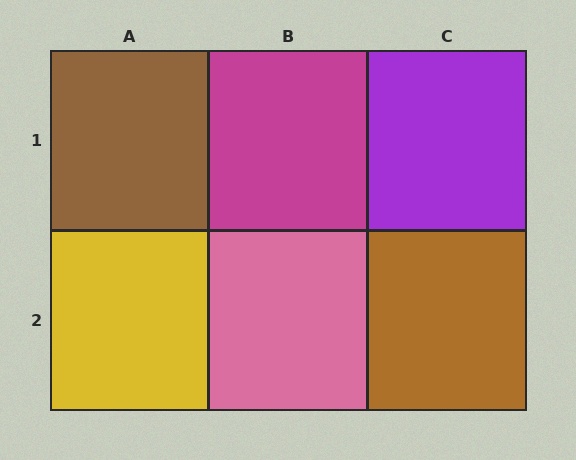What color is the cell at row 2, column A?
Yellow.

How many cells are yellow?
1 cell is yellow.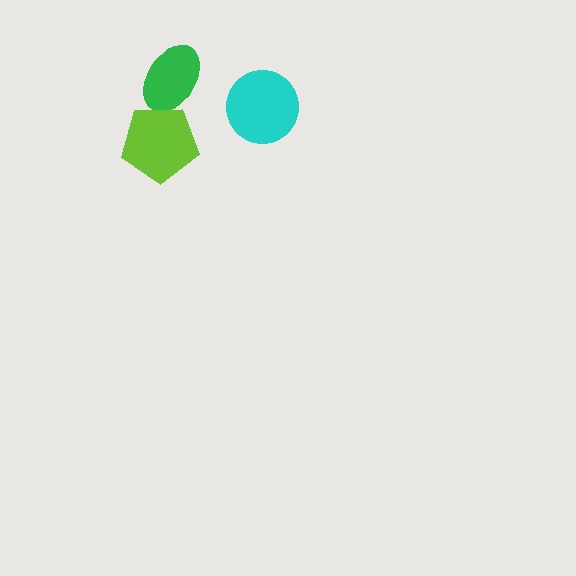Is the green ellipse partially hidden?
Yes, it is partially covered by another shape.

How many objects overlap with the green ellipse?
1 object overlaps with the green ellipse.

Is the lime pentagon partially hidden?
No, no other shape covers it.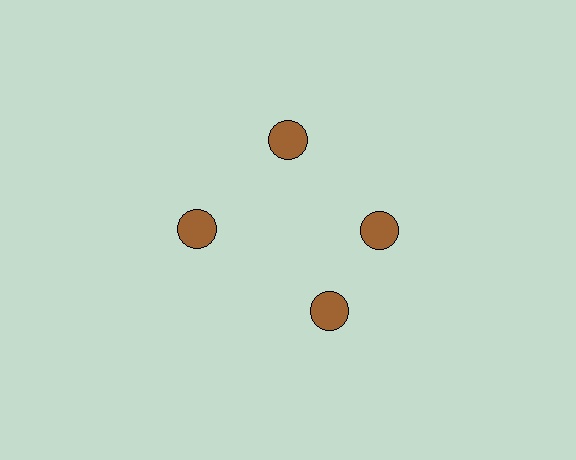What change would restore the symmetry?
The symmetry would be restored by rotating it back into even spacing with its neighbors so that all 4 circles sit at equal angles and equal distance from the center.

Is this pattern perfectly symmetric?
No. The 4 brown circles are arranged in a ring, but one element near the 6 o'clock position is rotated out of alignment along the ring, breaking the 4-fold rotational symmetry.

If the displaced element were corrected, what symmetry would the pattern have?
It would have 4-fold rotational symmetry — the pattern would map onto itself every 90 degrees.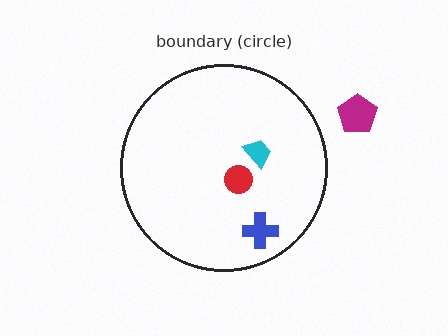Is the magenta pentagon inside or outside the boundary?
Outside.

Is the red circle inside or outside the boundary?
Inside.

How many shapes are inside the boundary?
3 inside, 1 outside.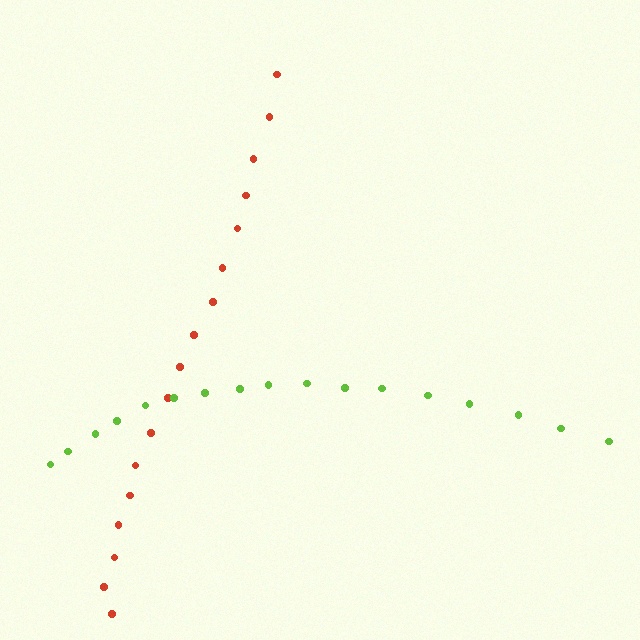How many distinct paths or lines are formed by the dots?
There are 2 distinct paths.